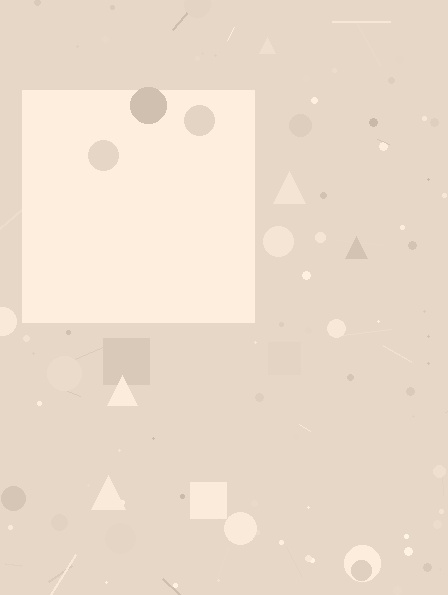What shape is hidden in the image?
A square is hidden in the image.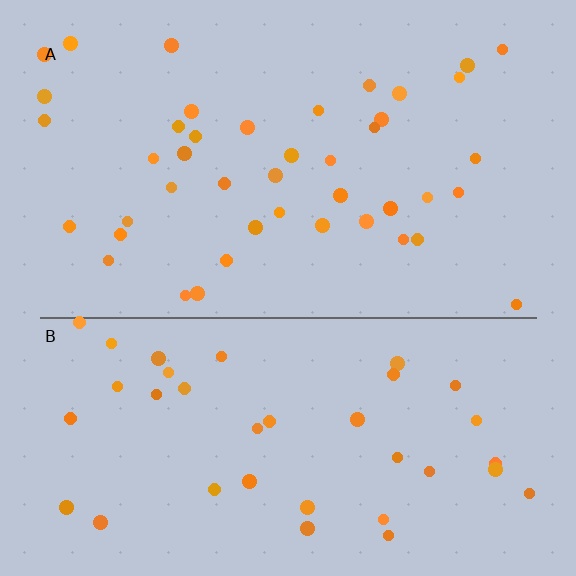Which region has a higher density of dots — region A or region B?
A (the top).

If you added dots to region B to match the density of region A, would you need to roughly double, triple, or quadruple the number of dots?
Approximately double.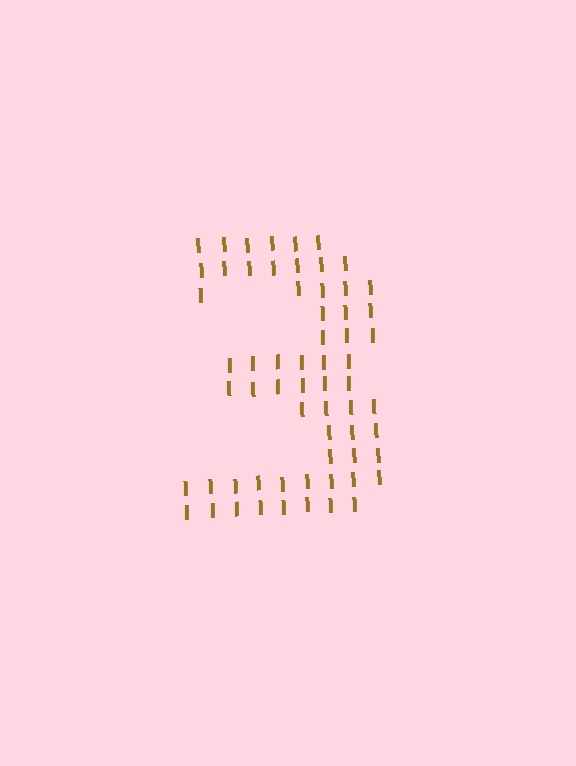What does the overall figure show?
The overall figure shows the digit 3.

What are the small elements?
The small elements are letter I's.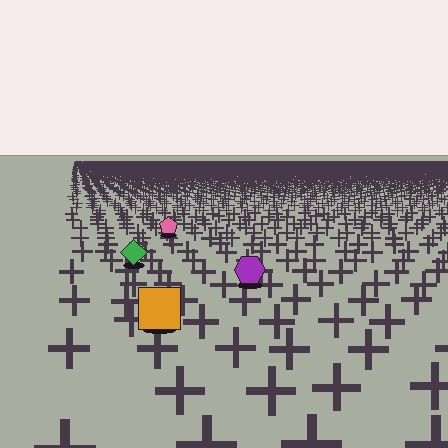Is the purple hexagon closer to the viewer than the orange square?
No. The orange square is closer — you can tell from the texture gradient: the ground texture is coarser near it.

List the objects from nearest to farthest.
From nearest to farthest: the orange square, the purple hexagon, the green diamond, the pink pentagon.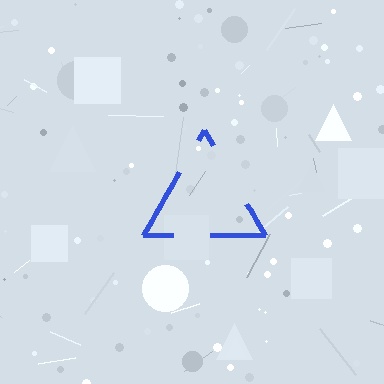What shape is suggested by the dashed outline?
The dashed outline suggests a triangle.